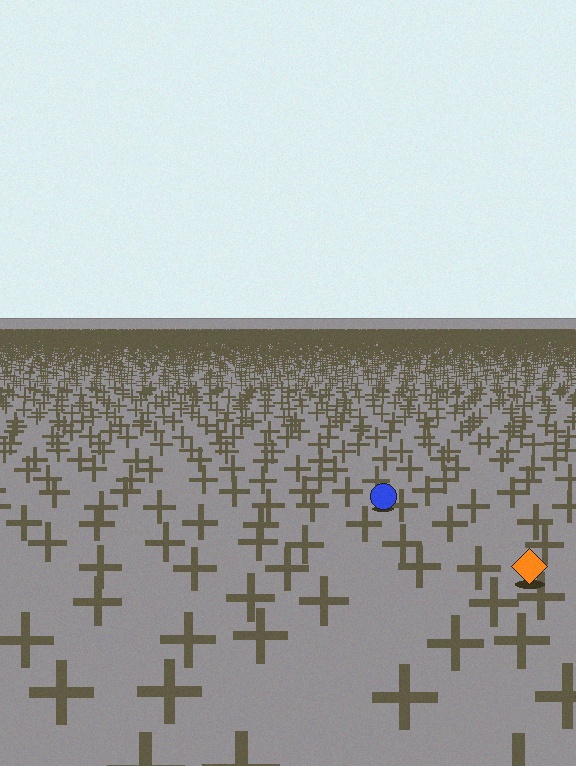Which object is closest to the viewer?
The orange diamond is closest. The texture marks near it are larger and more spread out.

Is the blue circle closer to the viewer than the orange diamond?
No. The orange diamond is closer — you can tell from the texture gradient: the ground texture is coarser near it.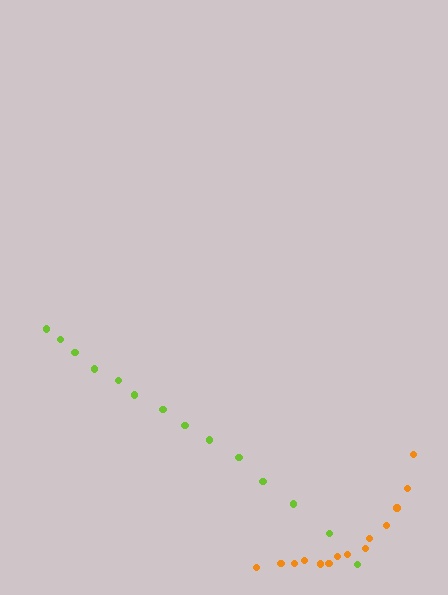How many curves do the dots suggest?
There are 2 distinct paths.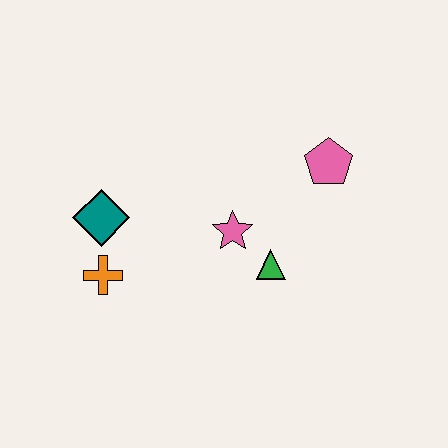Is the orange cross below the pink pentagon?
Yes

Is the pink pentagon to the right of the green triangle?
Yes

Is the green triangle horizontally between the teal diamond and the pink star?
No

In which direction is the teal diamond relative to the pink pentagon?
The teal diamond is to the left of the pink pentagon.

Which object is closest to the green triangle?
The pink star is closest to the green triangle.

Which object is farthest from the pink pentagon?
The orange cross is farthest from the pink pentagon.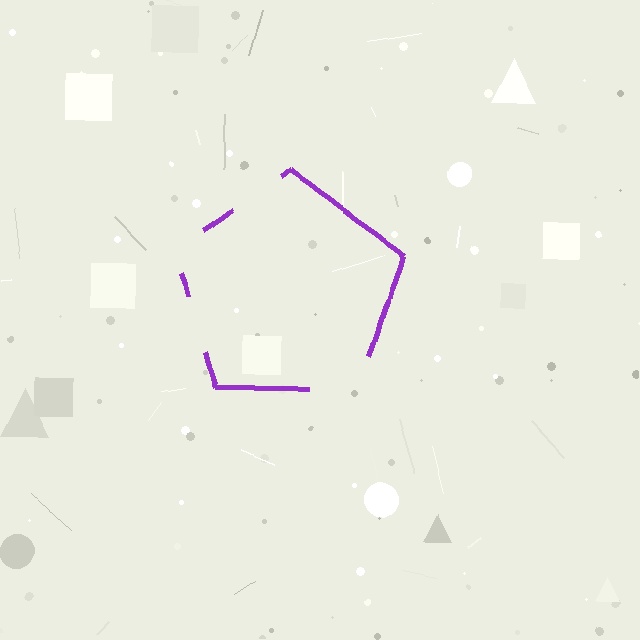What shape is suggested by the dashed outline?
The dashed outline suggests a pentagon.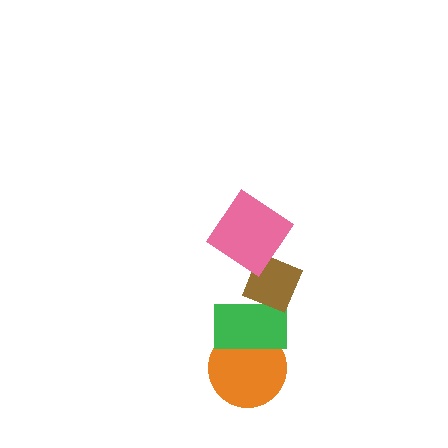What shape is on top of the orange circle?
The green rectangle is on top of the orange circle.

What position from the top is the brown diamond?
The brown diamond is 2nd from the top.